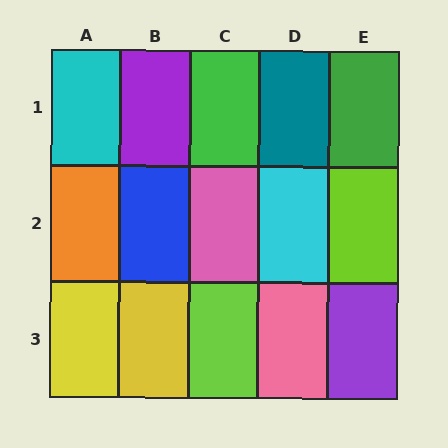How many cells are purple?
2 cells are purple.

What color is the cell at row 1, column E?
Green.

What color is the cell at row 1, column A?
Cyan.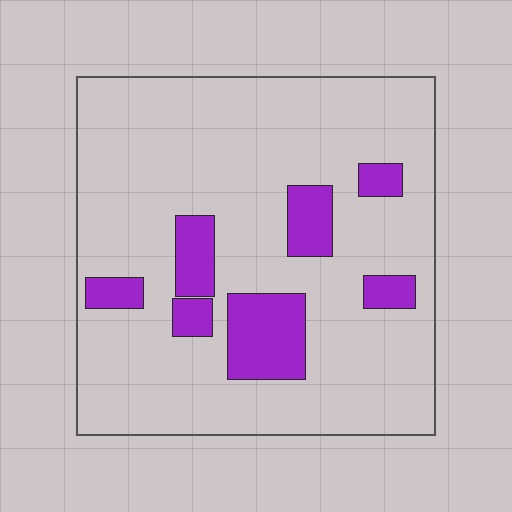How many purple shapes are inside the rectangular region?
7.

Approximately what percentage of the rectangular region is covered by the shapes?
Approximately 15%.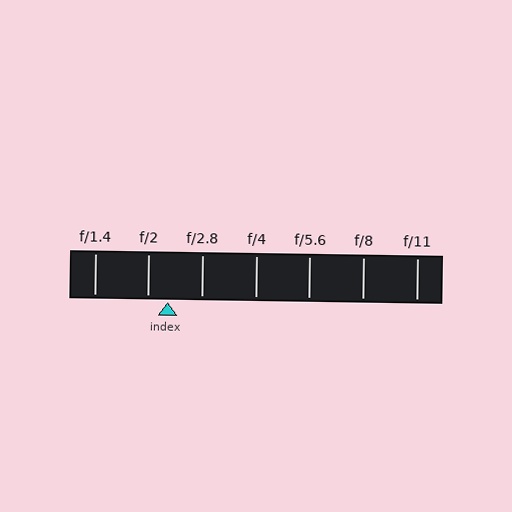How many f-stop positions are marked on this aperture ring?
There are 7 f-stop positions marked.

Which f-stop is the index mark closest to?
The index mark is closest to f/2.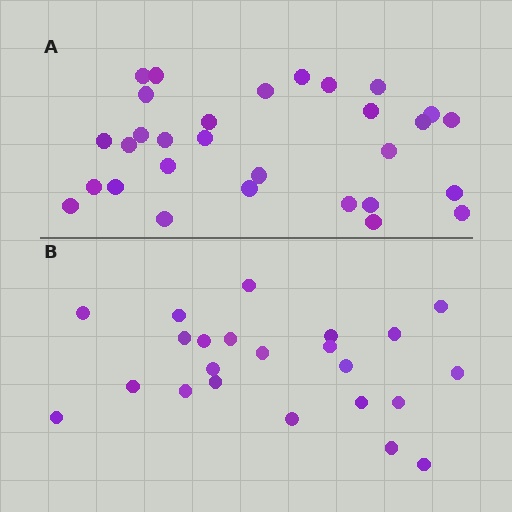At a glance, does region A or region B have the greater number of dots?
Region A (the top region) has more dots.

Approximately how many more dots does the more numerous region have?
Region A has roughly 8 or so more dots than region B.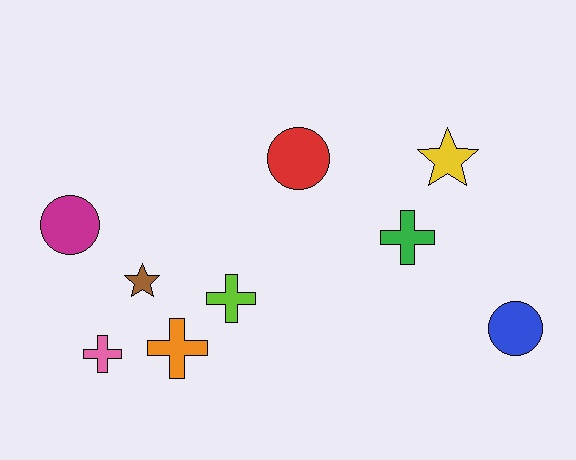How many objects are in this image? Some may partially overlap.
There are 9 objects.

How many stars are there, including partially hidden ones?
There are 2 stars.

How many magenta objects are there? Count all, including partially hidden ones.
There is 1 magenta object.